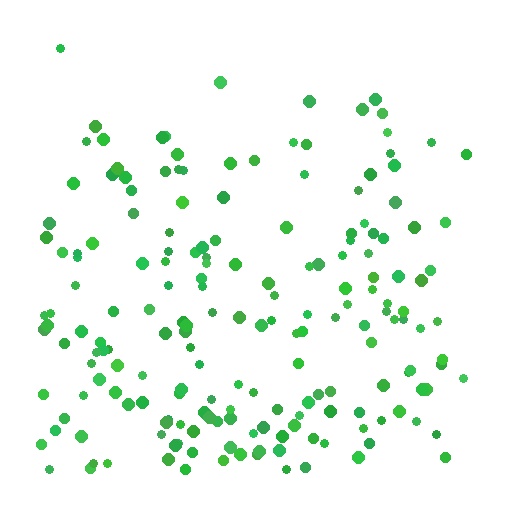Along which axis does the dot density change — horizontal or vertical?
Vertical.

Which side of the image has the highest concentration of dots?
The bottom.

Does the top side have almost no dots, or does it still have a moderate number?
Still a moderate number, just noticeably fewer than the bottom.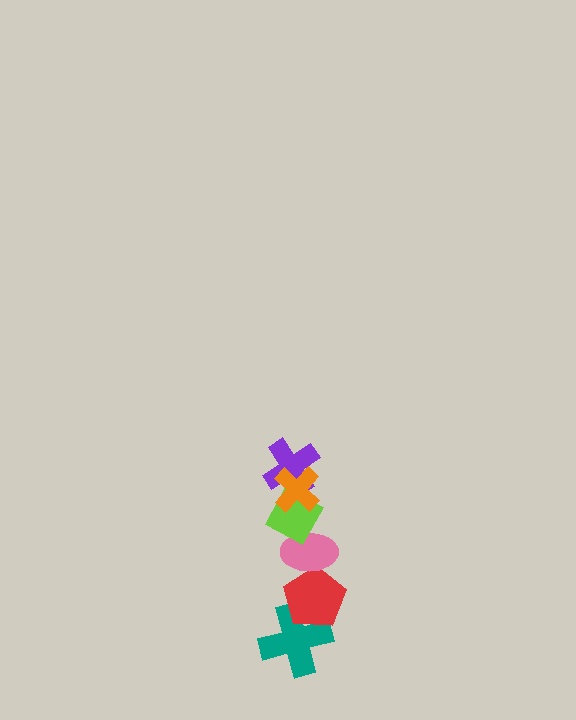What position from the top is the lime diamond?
The lime diamond is 3rd from the top.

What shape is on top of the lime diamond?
The purple cross is on top of the lime diamond.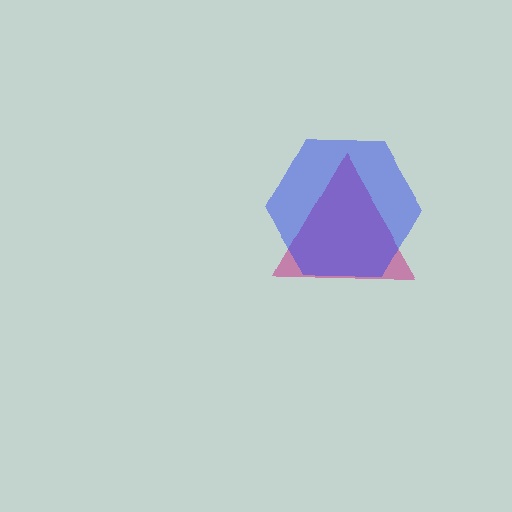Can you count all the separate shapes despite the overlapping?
Yes, there are 2 separate shapes.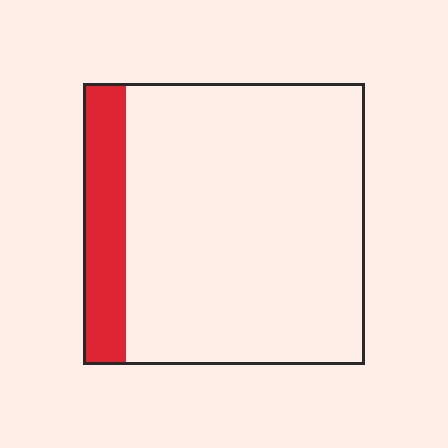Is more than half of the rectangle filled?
No.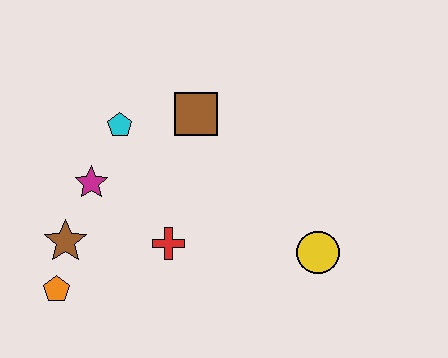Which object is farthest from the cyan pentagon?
The yellow circle is farthest from the cyan pentagon.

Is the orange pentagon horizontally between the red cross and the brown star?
No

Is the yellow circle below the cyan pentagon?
Yes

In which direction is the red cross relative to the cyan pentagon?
The red cross is below the cyan pentagon.